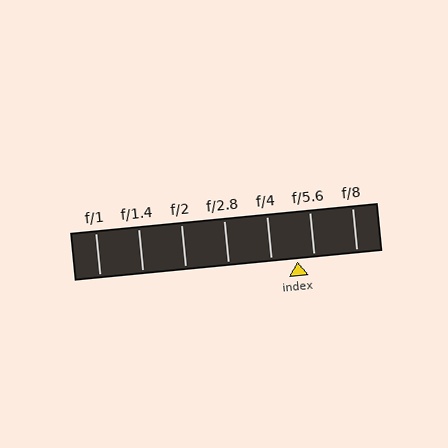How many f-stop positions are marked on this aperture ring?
There are 7 f-stop positions marked.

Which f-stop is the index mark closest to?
The index mark is closest to f/5.6.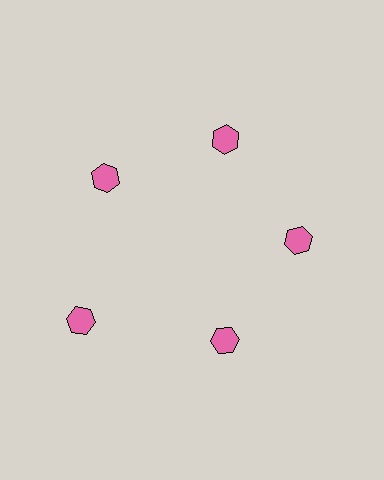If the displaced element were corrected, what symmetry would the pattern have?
It would have 5-fold rotational symmetry — the pattern would map onto itself every 72 degrees.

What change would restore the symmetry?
The symmetry would be restored by moving it inward, back onto the ring so that all 5 hexagons sit at equal angles and equal distance from the center.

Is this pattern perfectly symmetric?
No. The 5 pink hexagons are arranged in a ring, but one element near the 8 o'clock position is pushed outward from the center, breaking the 5-fold rotational symmetry.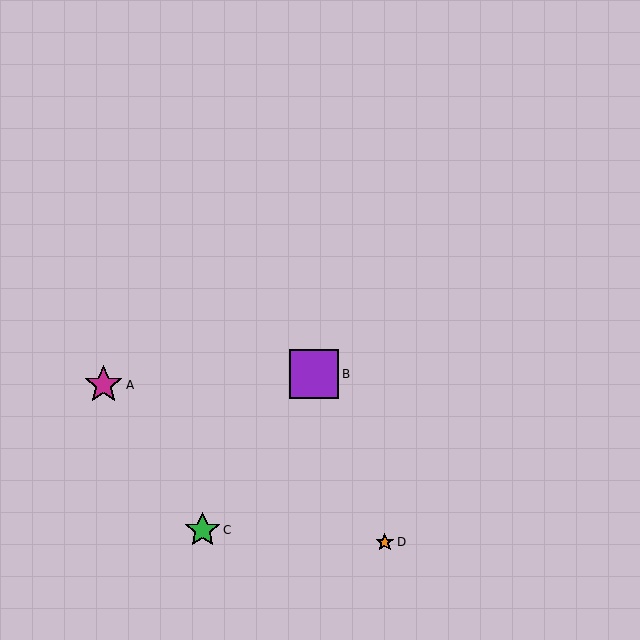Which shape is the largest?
The purple square (labeled B) is the largest.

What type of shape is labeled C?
Shape C is a green star.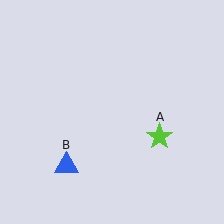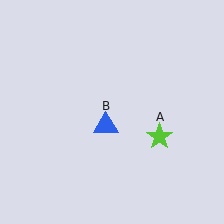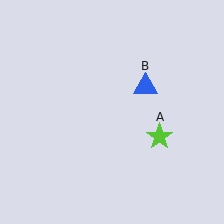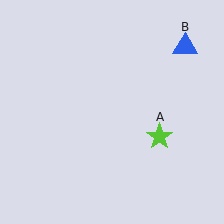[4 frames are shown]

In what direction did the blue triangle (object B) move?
The blue triangle (object B) moved up and to the right.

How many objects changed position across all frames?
1 object changed position: blue triangle (object B).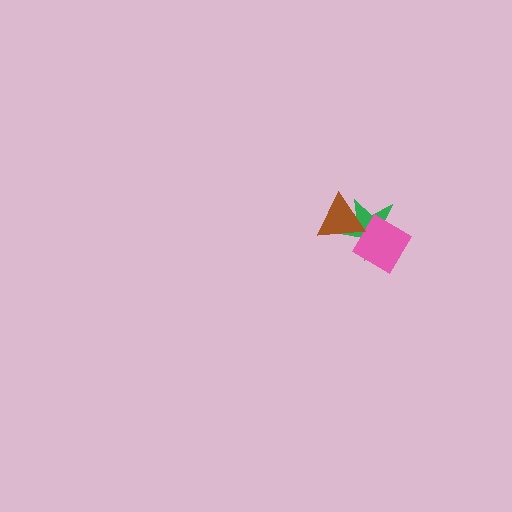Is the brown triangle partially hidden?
No, no other shape covers it.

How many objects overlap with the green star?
2 objects overlap with the green star.